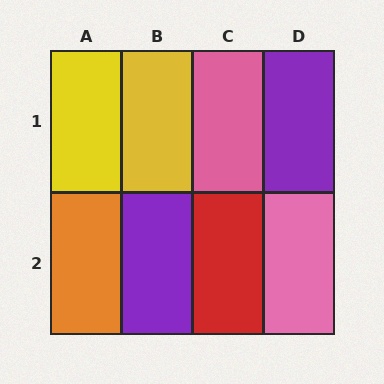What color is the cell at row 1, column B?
Yellow.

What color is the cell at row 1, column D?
Purple.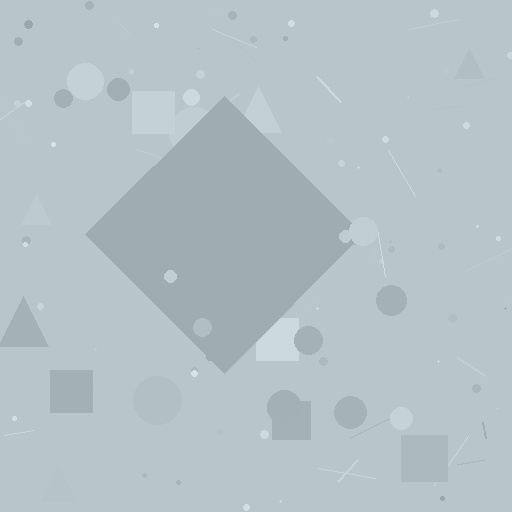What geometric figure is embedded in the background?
A diamond is embedded in the background.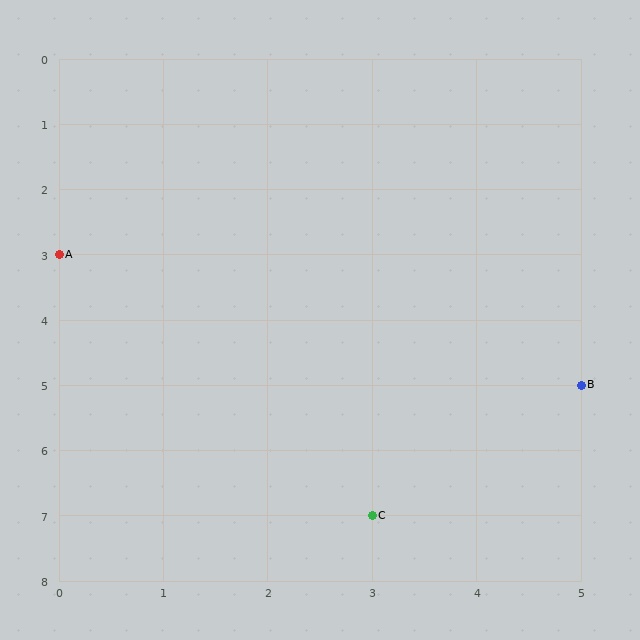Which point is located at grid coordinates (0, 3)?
Point A is at (0, 3).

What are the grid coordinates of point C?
Point C is at grid coordinates (3, 7).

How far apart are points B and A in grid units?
Points B and A are 5 columns and 2 rows apart (about 5.4 grid units diagonally).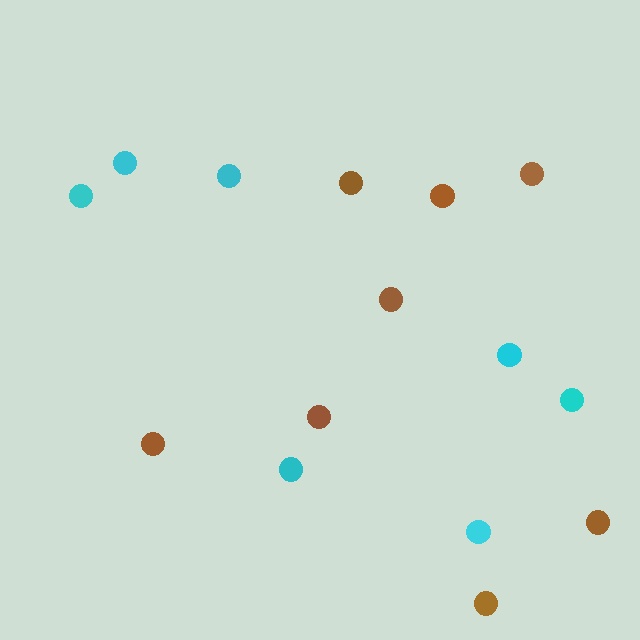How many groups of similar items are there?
There are 2 groups: one group of brown circles (8) and one group of cyan circles (7).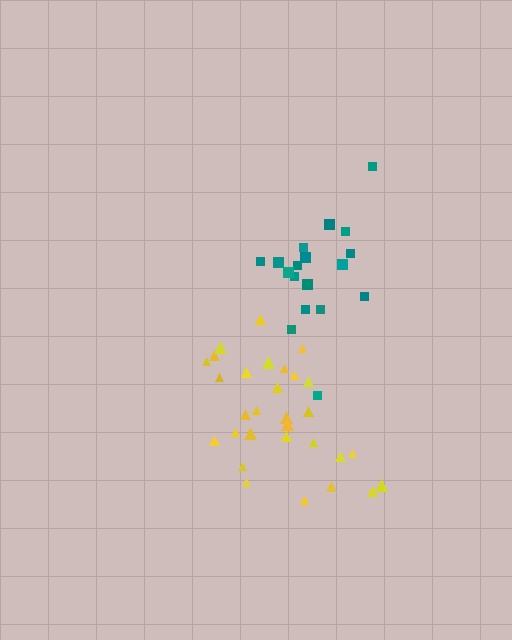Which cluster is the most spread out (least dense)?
Teal.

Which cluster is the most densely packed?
Yellow.